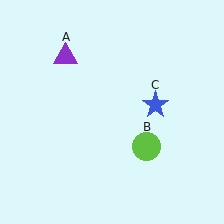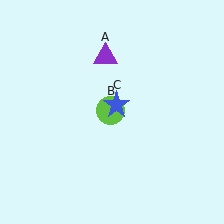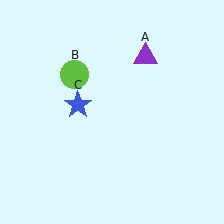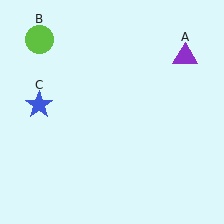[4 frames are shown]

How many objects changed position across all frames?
3 objects changed position: purple triangle (object A), lime circle (object B), blue star (object C).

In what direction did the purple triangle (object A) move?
The purple triangle (object A) moved right.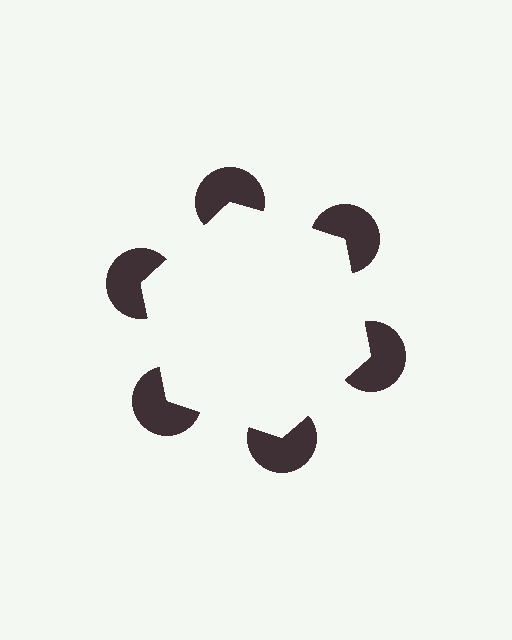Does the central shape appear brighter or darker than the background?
It typically appears slightly brighter than the background, even though no actual brightness change is drawn.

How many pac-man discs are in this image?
There are 6 — one at each vertex of the illusory hexagon.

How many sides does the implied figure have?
6 sides.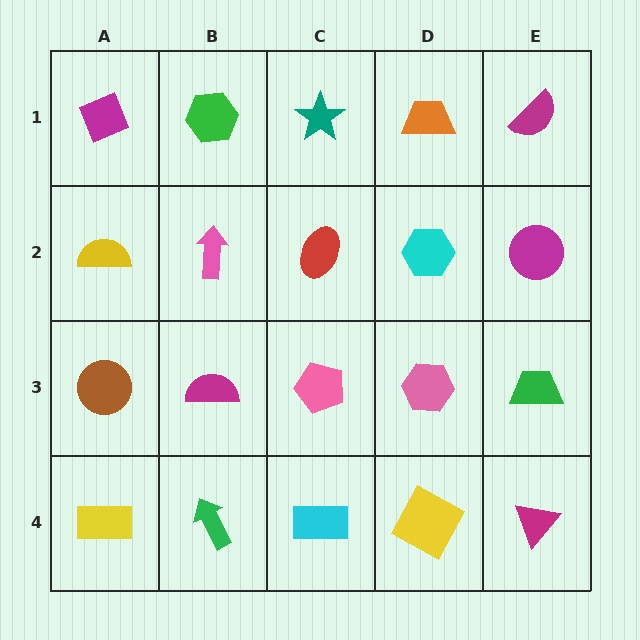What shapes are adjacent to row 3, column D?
A cyan hexagon (row 2, column D), a yellow square (row 4, column D), a pink pentagon (row 3, column C), a green trapezoid (row 3, column E).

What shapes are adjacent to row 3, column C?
A red ellipse (row 2, column C), a cyan rectangle (row 4, column C), a magenta semicircle (row 3, column B), a pink hexagon (row 3, column D).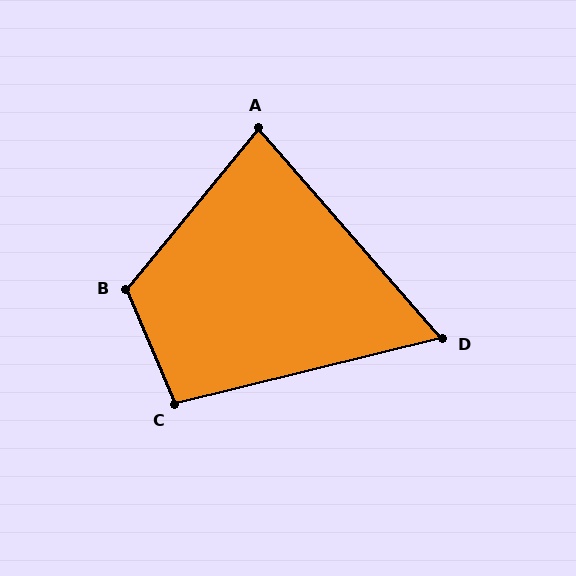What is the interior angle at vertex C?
Approximately 99 degrees (obtuse).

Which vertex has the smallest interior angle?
D, at approximately 63 degrees.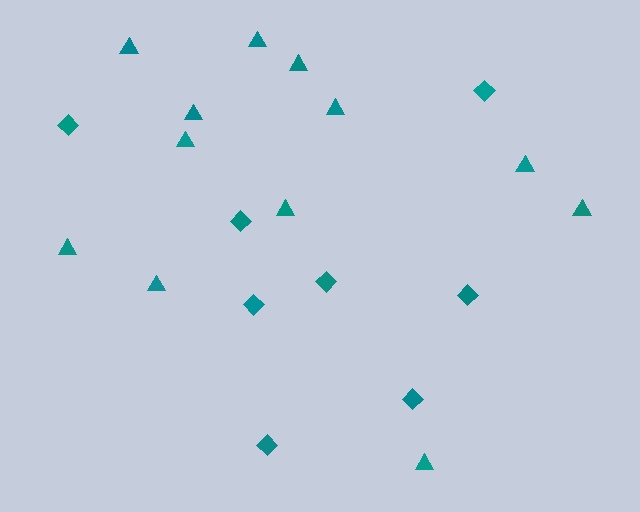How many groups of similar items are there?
There are 2 groups: one group of diamonds (8) and one group of triangles (12).